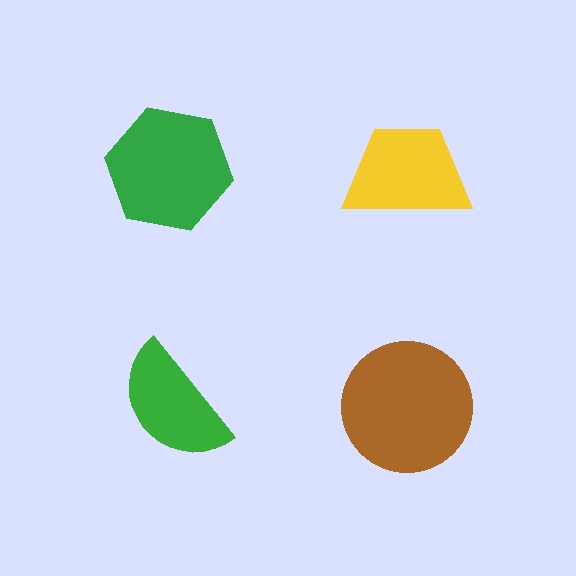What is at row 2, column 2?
A brown circle.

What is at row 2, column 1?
A green semicircle.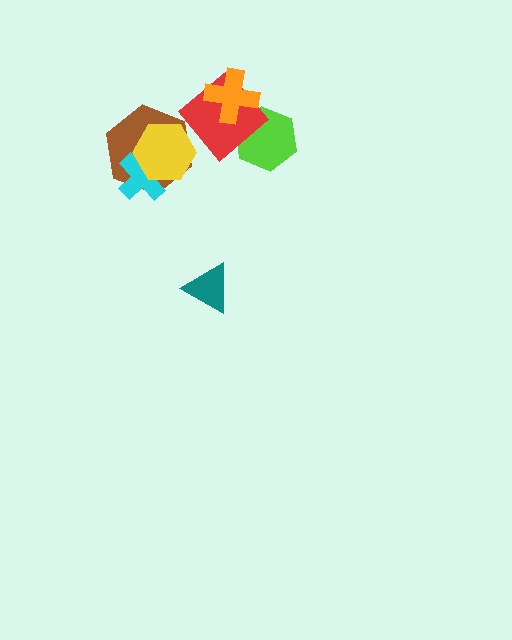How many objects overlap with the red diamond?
4 objects overlap with the red diamond.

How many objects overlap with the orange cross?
1 object overlaps with the orange cross.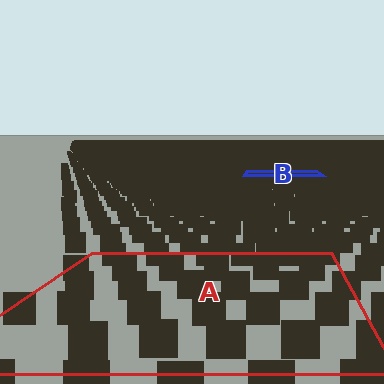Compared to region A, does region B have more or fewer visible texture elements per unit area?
Region B has more texture elements per unit area — they are packed more densely because it is farther away.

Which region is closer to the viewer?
Region A is closer. The texture elements there are larger and more spread out.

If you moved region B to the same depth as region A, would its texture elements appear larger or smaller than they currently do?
They would appear larger. At a closer depth, the same texture elements are projected at a bigger on-screen size.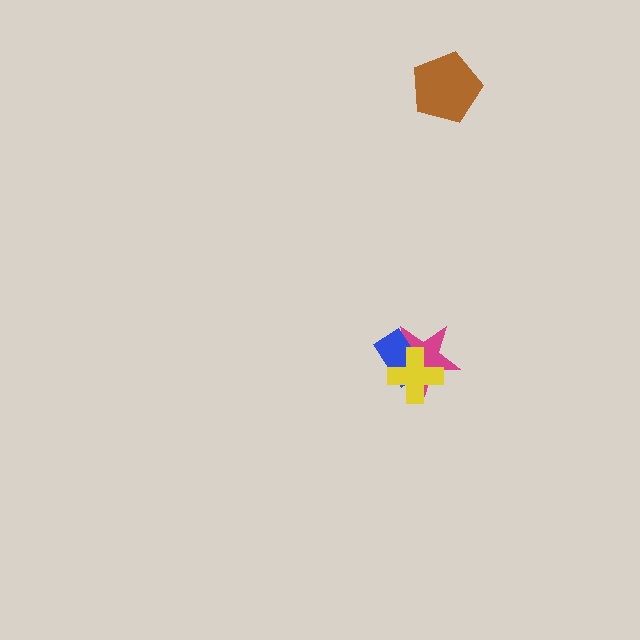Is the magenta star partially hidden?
Yes, it is partially covered by another shape.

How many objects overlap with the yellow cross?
2 objects overlap with the yellow cross.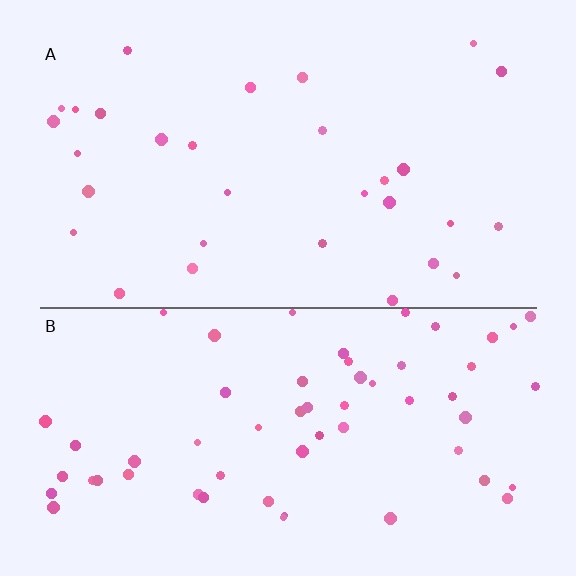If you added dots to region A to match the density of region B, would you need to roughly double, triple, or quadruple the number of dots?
Approximately double.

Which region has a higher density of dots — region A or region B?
B (the bottom).